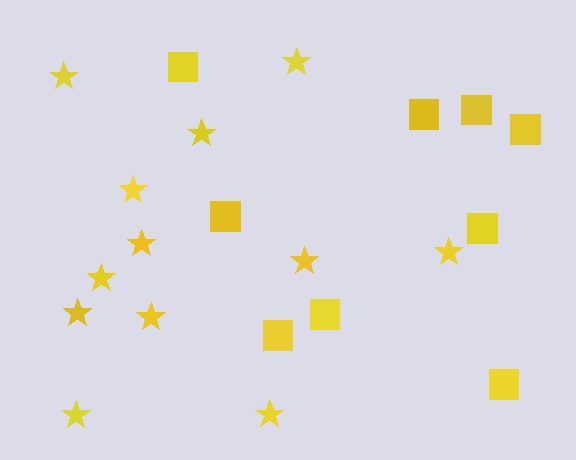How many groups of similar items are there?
There are 2 groups: one group of stars (12) and one group of squares (9).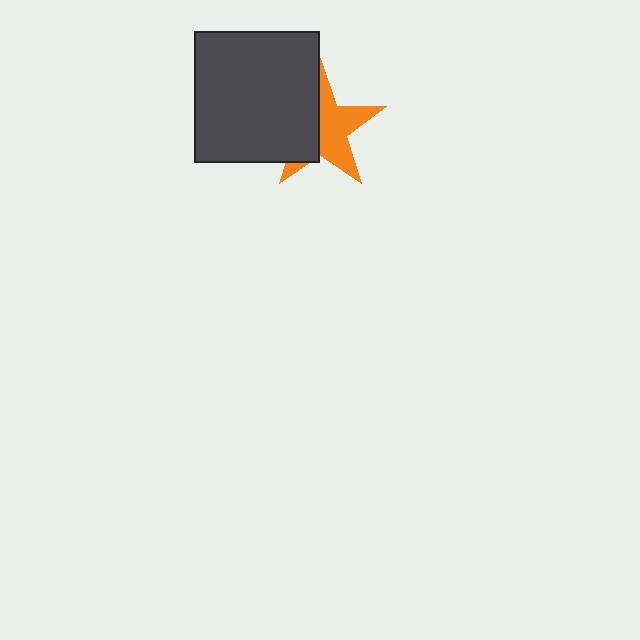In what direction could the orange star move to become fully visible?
The orange star could move right. That would shift it out from behind the dark gray rectangle entirely.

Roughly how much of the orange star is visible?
About half of it is visible (roughly 56%).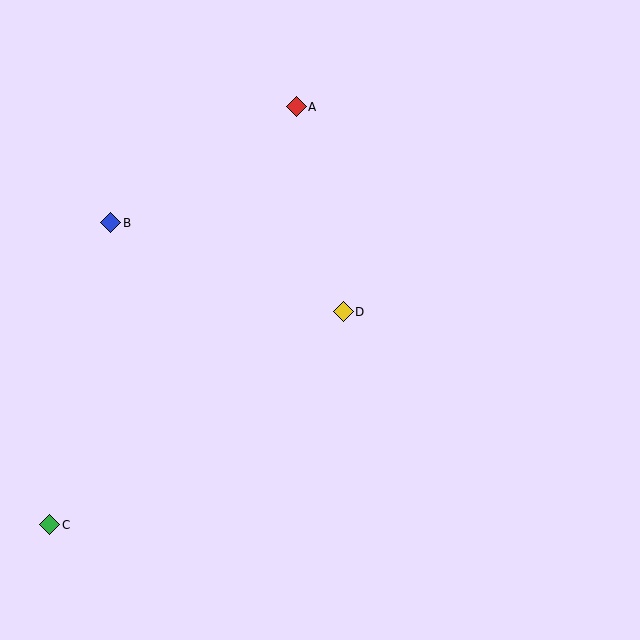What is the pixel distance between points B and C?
The distance between B and C is 308 pixels.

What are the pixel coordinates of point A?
Point A is at (296, 107).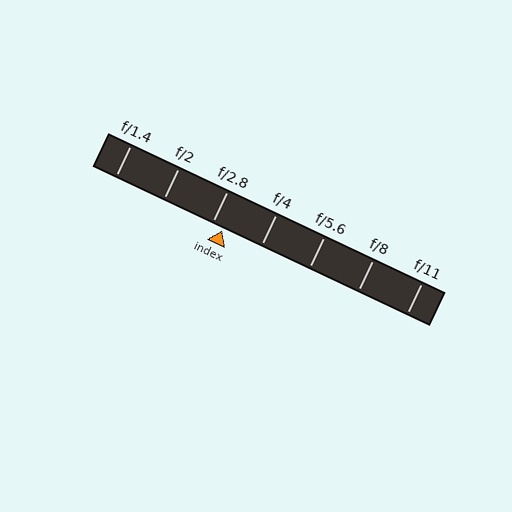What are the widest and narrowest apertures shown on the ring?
The widest aperture shown is f/1.4 and the narrowest is f/11.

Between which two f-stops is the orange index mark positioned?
The index mark is between f/2.8 and f/4.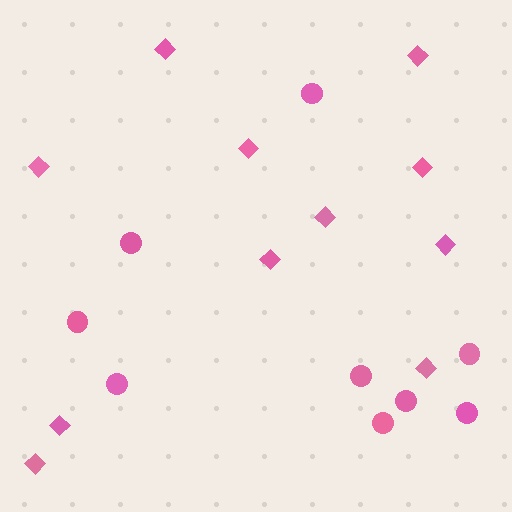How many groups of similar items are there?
There are 2 groups: one group of circles (9) and one group of diamonds (11).